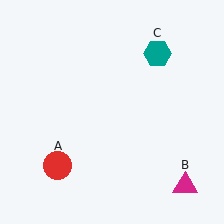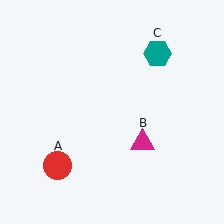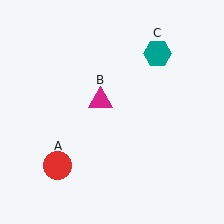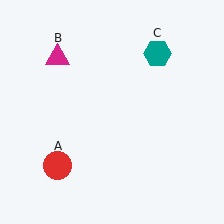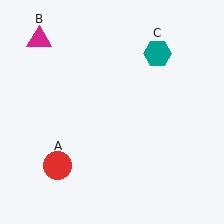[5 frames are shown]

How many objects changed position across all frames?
1 object changed position: magenta triangle (object B).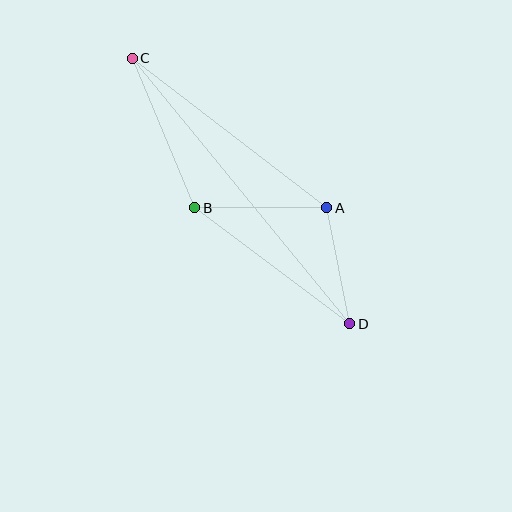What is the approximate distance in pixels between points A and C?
The distance between A and C is approximately 245 pixels.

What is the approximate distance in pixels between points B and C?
The distance between B and C is approximately 162 pixels.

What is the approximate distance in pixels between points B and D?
The distance between B and D is approximately 194 pixels.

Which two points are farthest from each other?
Points C and D are farthest from each other.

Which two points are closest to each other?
Points A and D are closest to each other.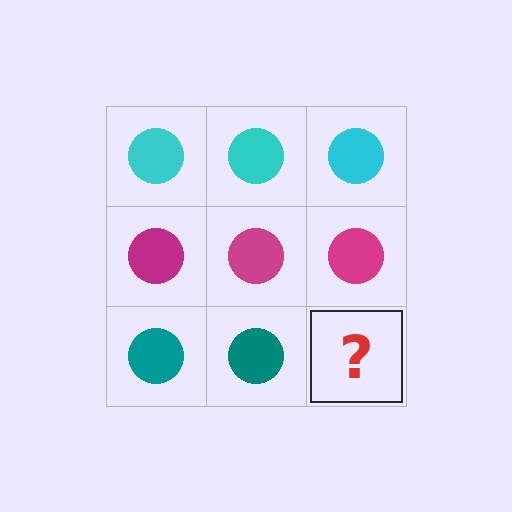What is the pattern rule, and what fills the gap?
The rule is that each row has a consistent color. The gap should be filled with a teal circle.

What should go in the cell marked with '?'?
The missing cell should contain a teal circle.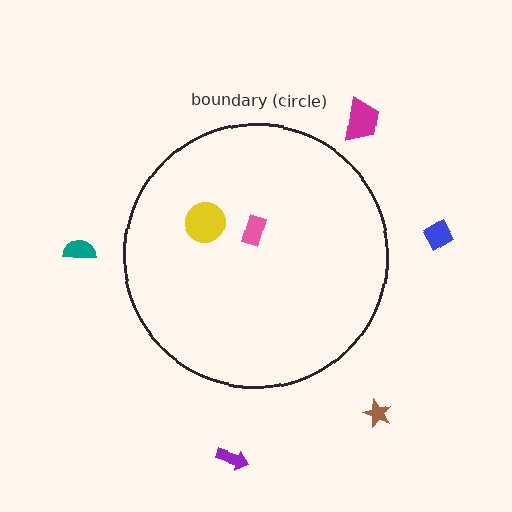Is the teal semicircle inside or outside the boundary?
Outside.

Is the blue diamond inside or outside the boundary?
Outside.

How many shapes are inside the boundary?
2 inside, 5 outside.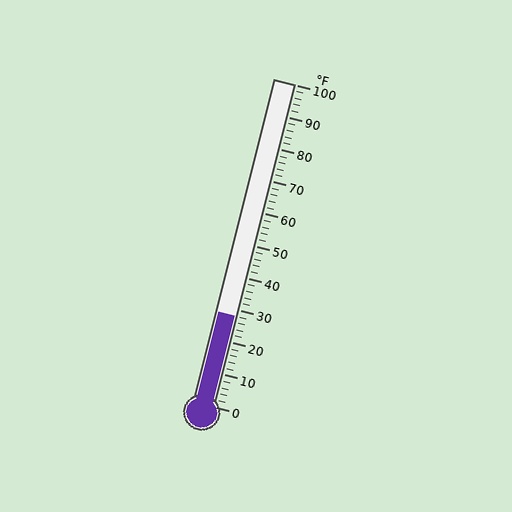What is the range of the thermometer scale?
The thermometer scale ranges from 0°F to 100°F.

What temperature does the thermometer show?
The thermometer shows approximately 28°F.